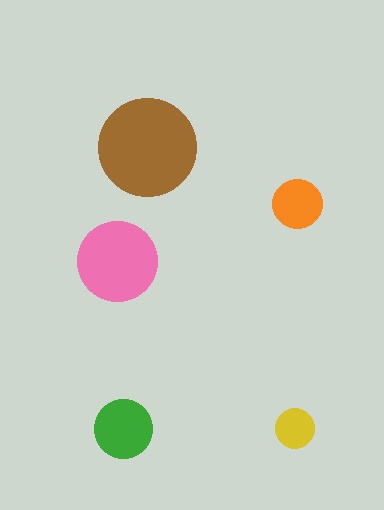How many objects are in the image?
There are 5 objects in the image.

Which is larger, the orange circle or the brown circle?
The brown one.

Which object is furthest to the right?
The orange circle is rightmost.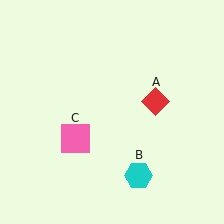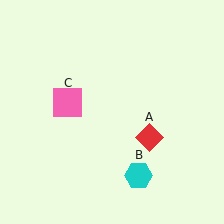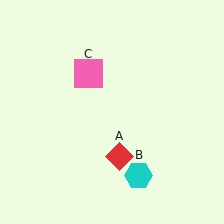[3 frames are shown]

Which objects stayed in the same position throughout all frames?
Cyan hexagon (object B) remained stationary.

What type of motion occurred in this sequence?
The red diamond (object A), pink square (object C) rotated clockwise around the center of the scene.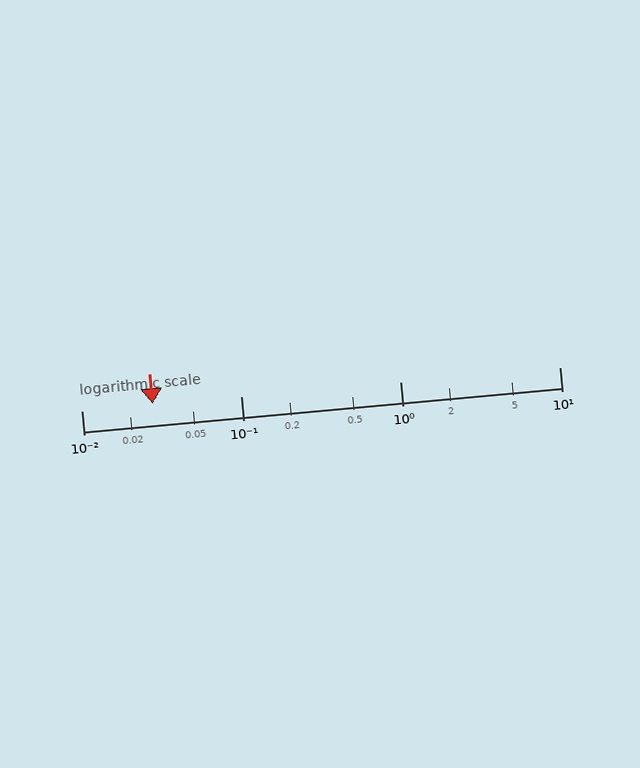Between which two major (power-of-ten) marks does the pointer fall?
The pointer is between 0.01 and 0.1.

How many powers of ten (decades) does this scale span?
The scale spans 3 decades, from 0.01 to 10.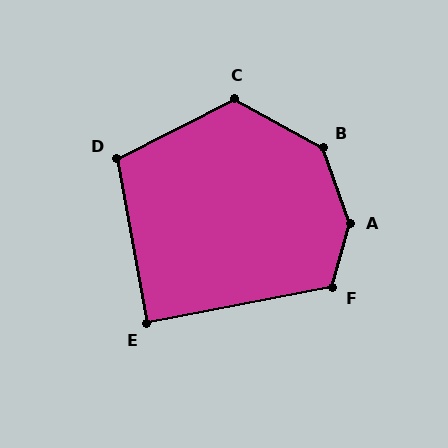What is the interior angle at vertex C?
Approximately 124 degrees (obtuse).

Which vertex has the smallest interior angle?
E, at approximately 90 degrees.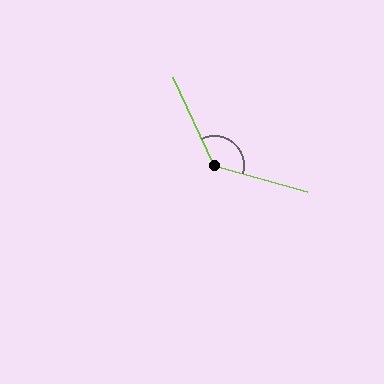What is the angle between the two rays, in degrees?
Approximately 131 degrees.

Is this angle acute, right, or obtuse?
It is obtuse.